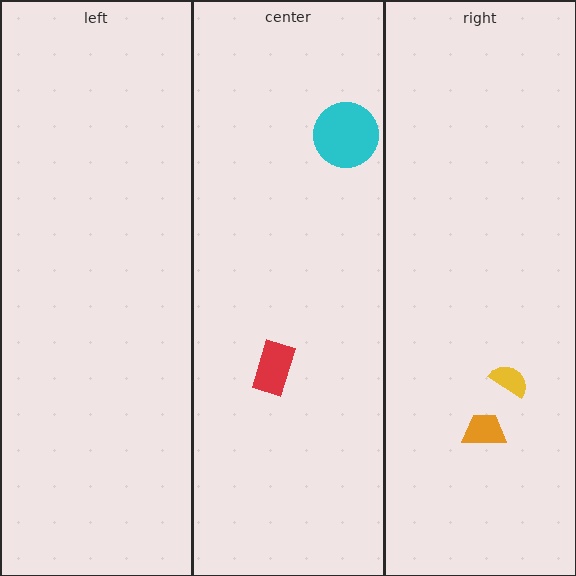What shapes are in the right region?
The yellow semicircle, the orange trapezoid.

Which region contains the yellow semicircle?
The right region.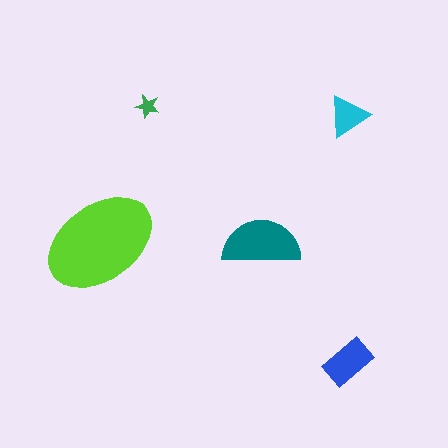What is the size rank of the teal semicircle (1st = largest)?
2nd.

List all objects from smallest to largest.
The green star, the cyan triangle, the blue rectangle, the teal semicircle, the lime ellipse.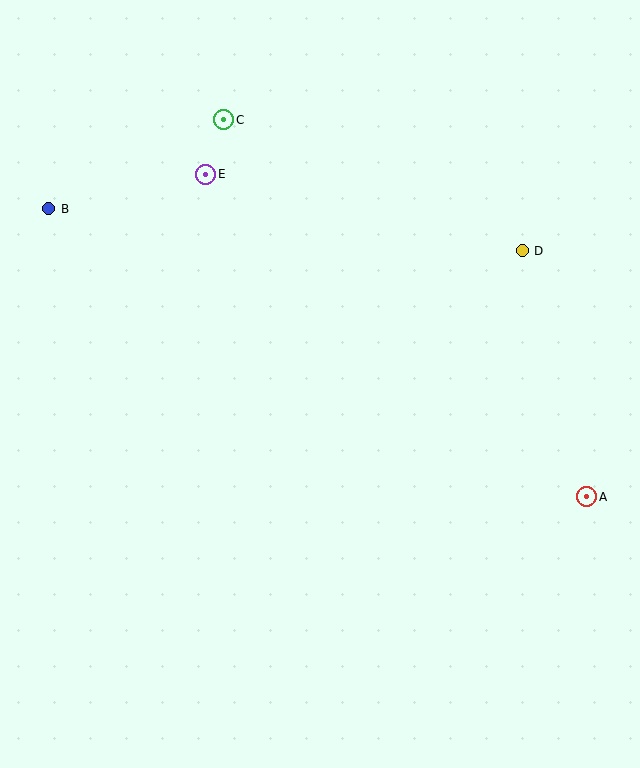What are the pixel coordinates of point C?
Point C is at (224, 120).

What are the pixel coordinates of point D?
Point D is at (522, 251).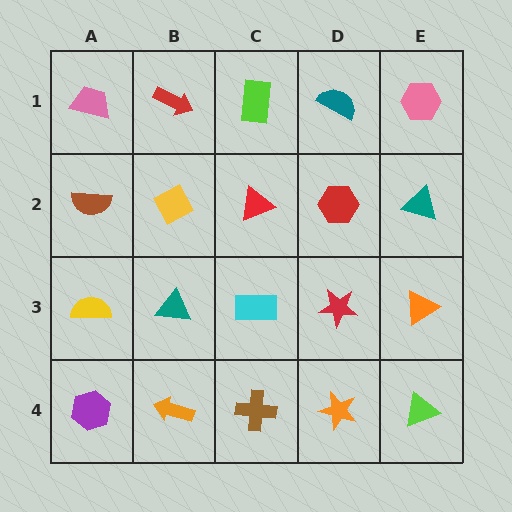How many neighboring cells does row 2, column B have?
4.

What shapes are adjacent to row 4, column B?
A teal triangle (row 3, column B), a purple hexagon (row 4, column A), a brown cross (row 4, column C).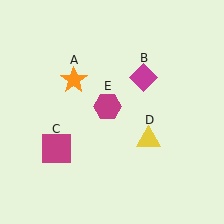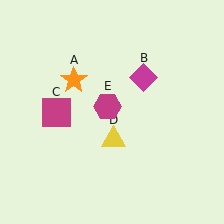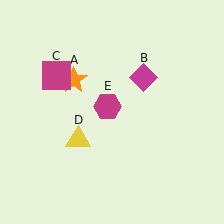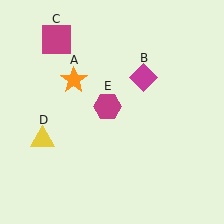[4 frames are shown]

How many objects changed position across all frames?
2 objects changed position: magenta square (object C), yellow triangle (object D).